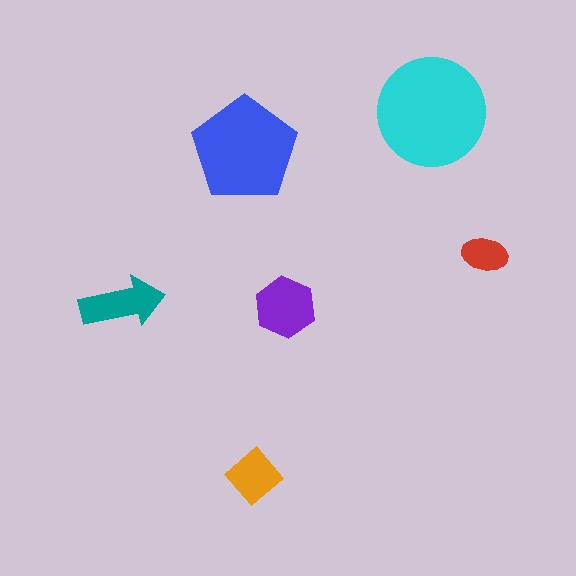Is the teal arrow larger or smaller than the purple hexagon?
Smaller.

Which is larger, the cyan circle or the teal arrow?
The cyan circle.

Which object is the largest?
The cyan circle.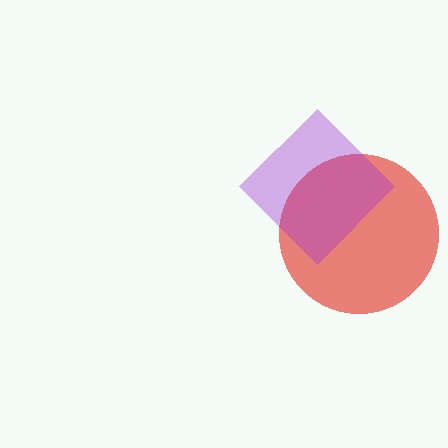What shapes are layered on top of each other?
The layered shapes are: a red circle, a purple diamond.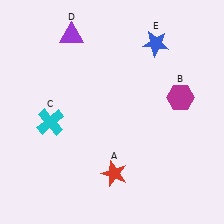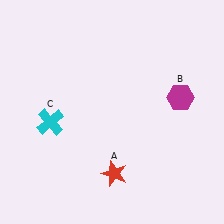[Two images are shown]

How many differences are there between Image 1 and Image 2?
There are 2 differences between the two images.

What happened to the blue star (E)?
The blue star (E) was removed in Image 2. It was in the top-right area of Image 1.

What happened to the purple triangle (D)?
The purple triangle (D) was removed in Image 2. It was in the top-left area of Image 1.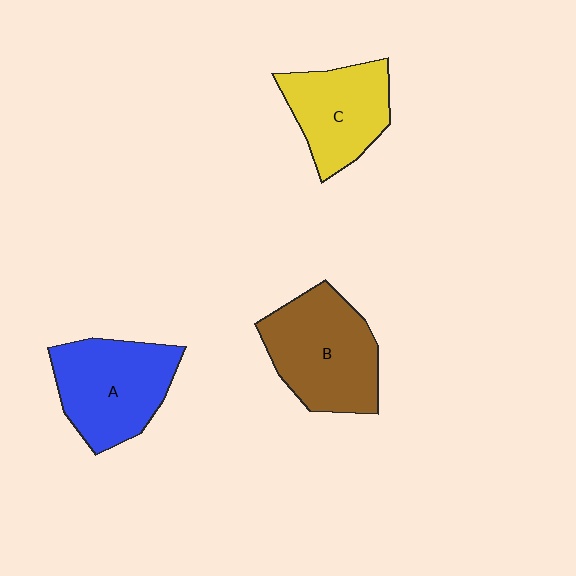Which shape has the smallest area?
Shape C (yellow).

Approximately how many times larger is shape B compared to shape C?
Approximately 1.3 times.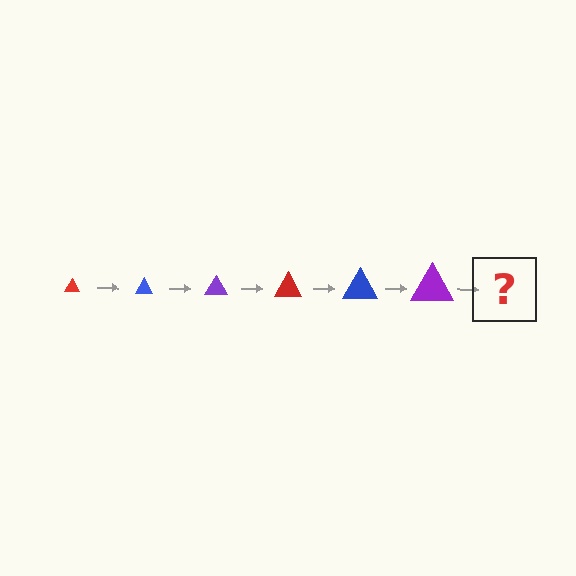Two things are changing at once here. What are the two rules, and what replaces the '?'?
The two rules are that the triangle grows larger each step and the color cycles through red, blue, and purple. The '?' should be a red triangle, larger than the previous one.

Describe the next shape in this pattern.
It should be a red triangle, larger than the previous one.